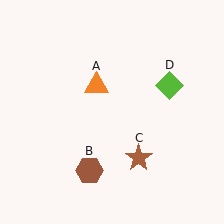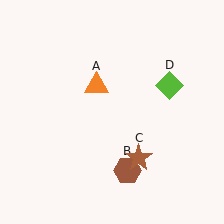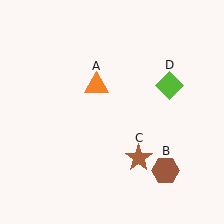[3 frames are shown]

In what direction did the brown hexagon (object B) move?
The brown hexagon (object B) moved right.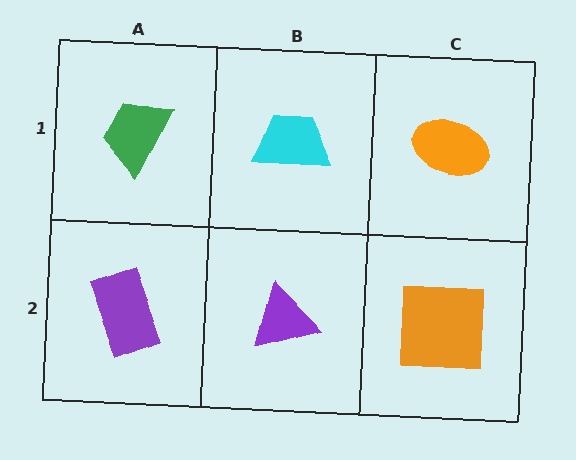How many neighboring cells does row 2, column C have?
2.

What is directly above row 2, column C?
An orange ellipse.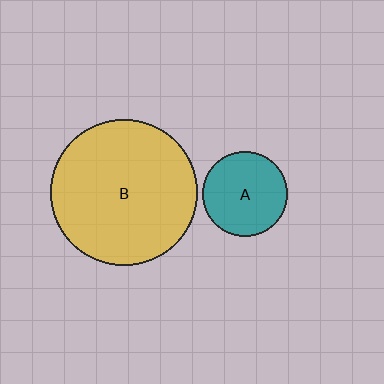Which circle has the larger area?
Circle B (yellow).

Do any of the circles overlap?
No, none of the circles overlap.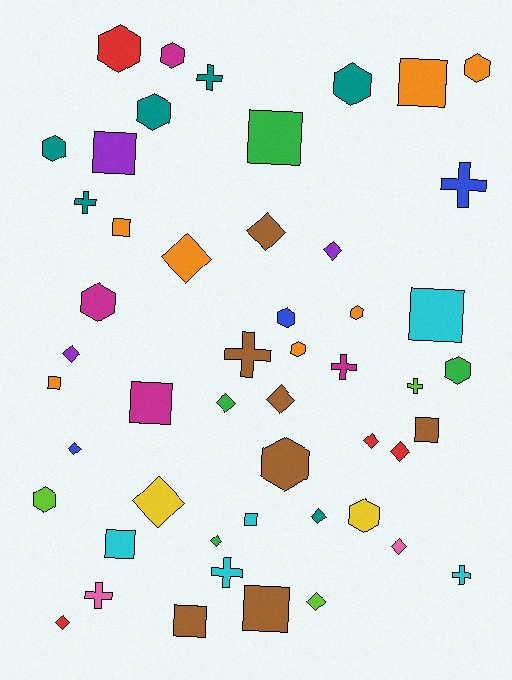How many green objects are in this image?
There are 4 green objects.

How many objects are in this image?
There are 50 objects.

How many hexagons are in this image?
There are 14 hexagons.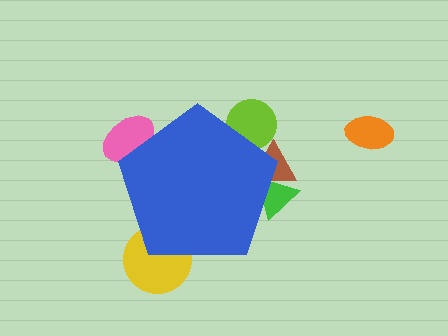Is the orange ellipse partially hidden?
No, the orange ellipse is fully visible.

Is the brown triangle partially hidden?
Yes, the brown triangle is partially hidden behind the blue pentagon.